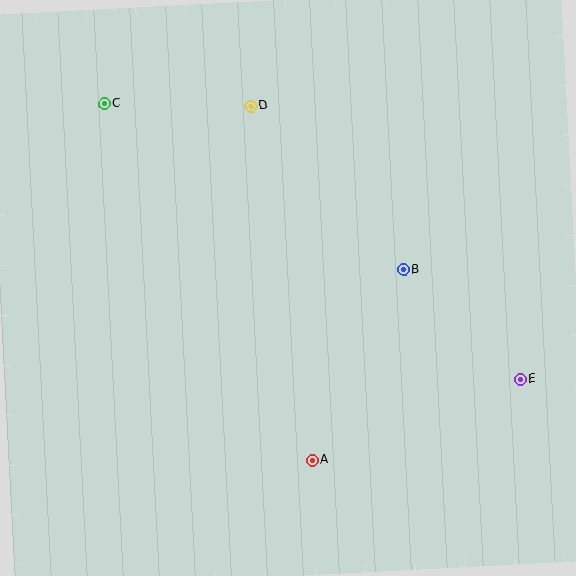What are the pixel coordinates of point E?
Point E is at (520, 379).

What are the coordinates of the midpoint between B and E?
The midpoint between B and E is at (462, 325).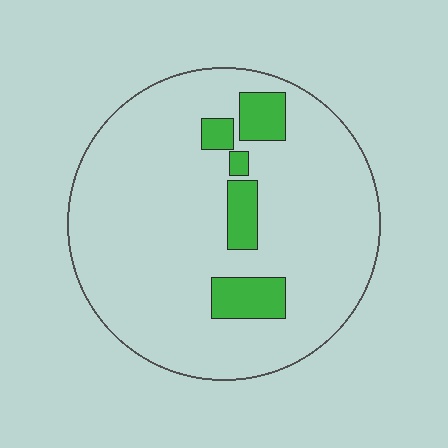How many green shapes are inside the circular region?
5.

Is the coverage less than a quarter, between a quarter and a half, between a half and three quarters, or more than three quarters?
Less than a quarter.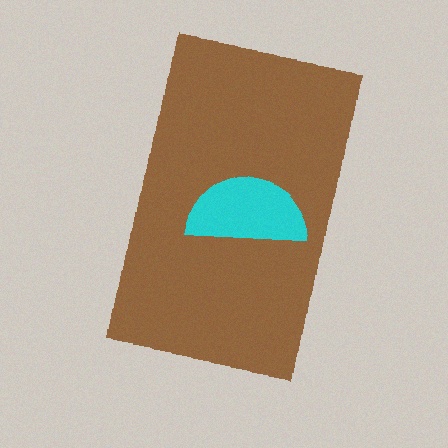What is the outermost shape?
The brown rectangle.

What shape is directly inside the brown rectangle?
The cyan semicircle.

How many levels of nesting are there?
2.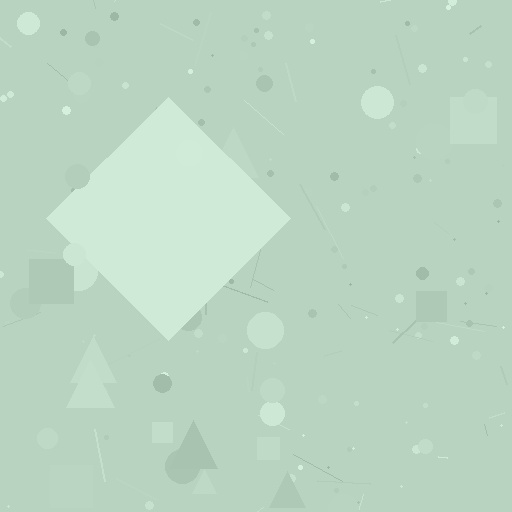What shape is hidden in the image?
A diamond is hidden in the image.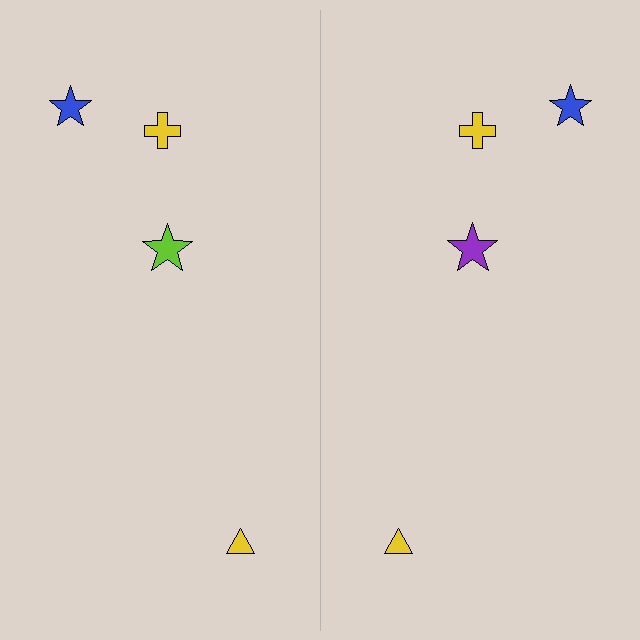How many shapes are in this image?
There are 8 shapes in this image.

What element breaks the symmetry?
The purple star on the right side breaks the symmetry — its mirror counterpart is lime.